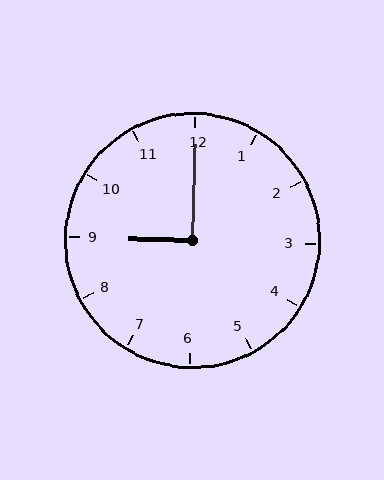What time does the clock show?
9:00.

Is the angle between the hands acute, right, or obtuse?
It is right.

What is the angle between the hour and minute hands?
Approximately 90 degrees.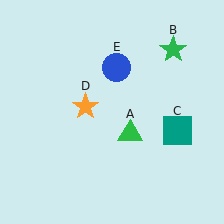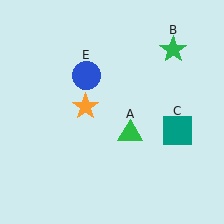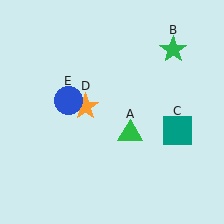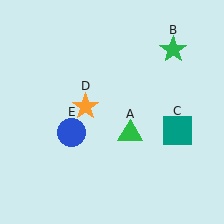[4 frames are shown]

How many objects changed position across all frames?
1 object changed position: blue circle (object E).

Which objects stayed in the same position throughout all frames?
Green triangle (object A) and green star (object B) and teal square (object C) and orange star (object D) remained stationary.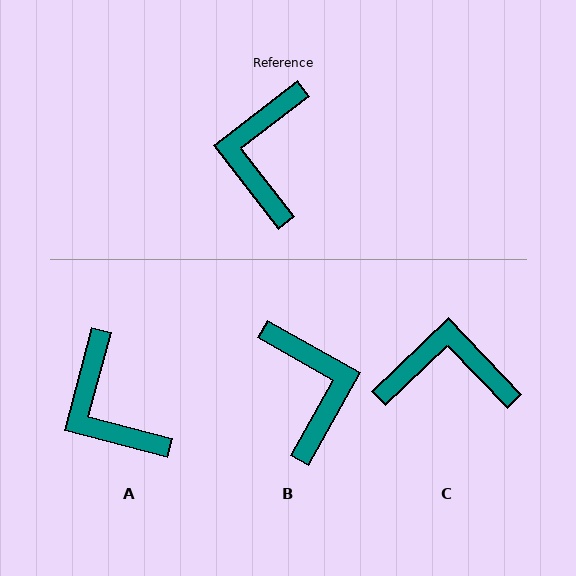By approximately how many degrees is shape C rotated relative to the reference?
Approximately 84 degrees clockwise.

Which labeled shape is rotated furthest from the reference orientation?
B, about 157 degrees away.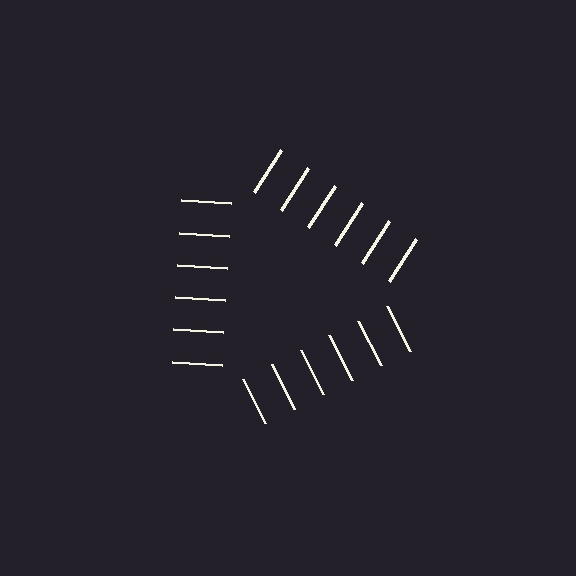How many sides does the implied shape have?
3 sides — the line-ends trace a triangle.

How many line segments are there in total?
18 — 6 along each of the 3 edges.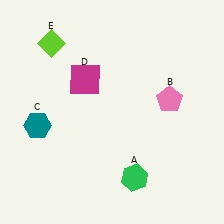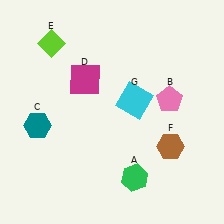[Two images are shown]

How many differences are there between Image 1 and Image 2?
There are 2 differences between the two images.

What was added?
A brown hexagon (F), a cyan square (G) were added in Image 2.